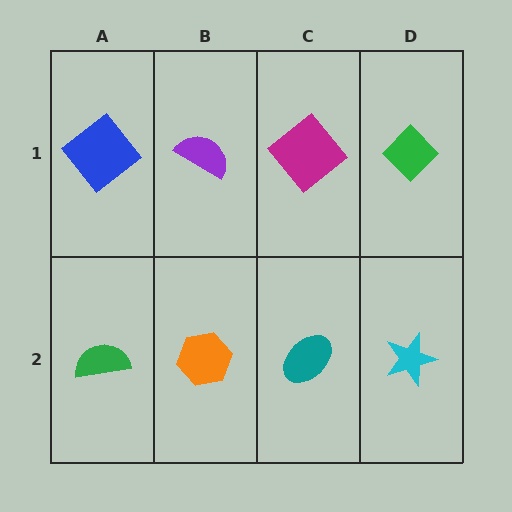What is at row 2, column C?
A teal ellipse.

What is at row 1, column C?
A magenta diamond.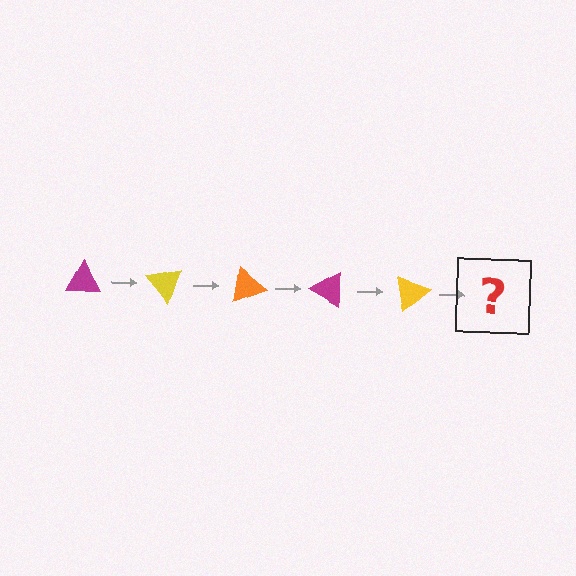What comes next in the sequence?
The next element should be an orange triangle, rotated 250 degrees from the start.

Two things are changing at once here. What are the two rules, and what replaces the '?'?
The two rules are that it rotates 50 degrees each step and the color cycles through magenta, yellow, and orange. The '?' should be an orange triangle, rotated 250 degrees from the start.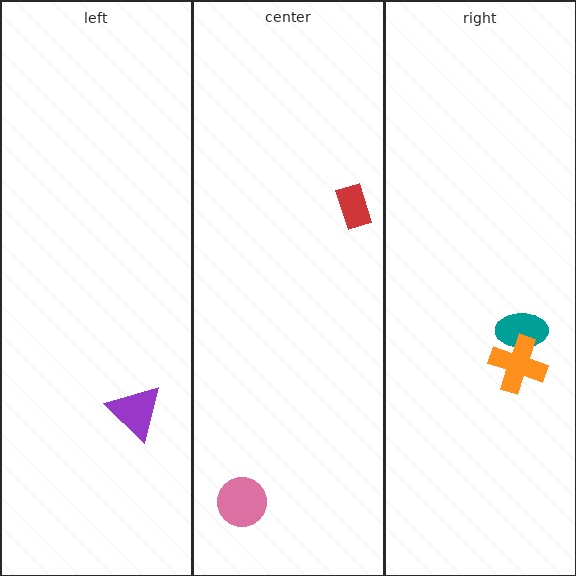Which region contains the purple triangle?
The left region.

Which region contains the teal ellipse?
The right region.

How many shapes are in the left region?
1.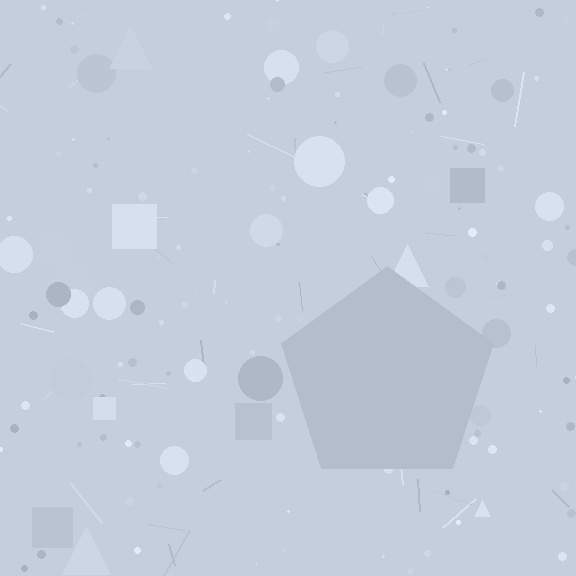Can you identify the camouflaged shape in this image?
The camouflaged shape is a pentagon.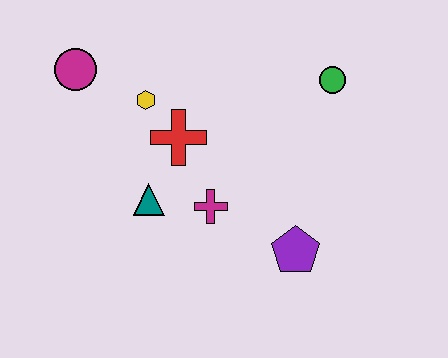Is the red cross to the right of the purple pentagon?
No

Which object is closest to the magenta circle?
The yellow hexagon is closest to the magenta circle.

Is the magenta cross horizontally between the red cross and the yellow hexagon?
No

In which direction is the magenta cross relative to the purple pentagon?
The magenta cross is to the left of the purple pentagon.